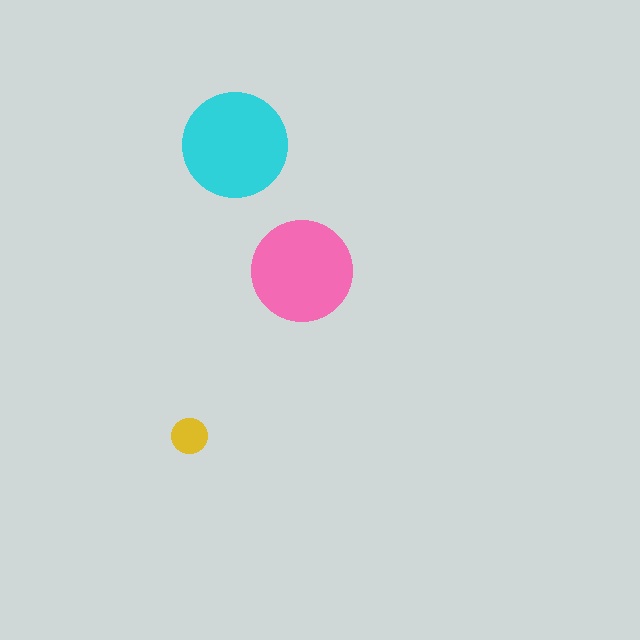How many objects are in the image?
There are 3 objects in the image.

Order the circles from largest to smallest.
the cyan one, the pink one, the yellow one.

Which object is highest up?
The cyan circle is topmost.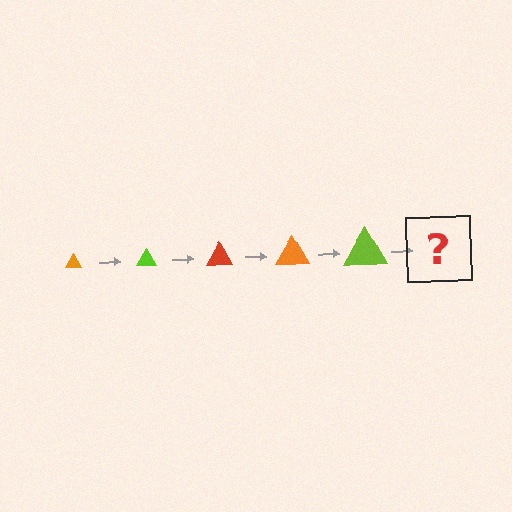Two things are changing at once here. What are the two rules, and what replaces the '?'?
The two rules are that the triangle grows larger each step and the color cycles through orange, lime, and red. The '?' should be a red triangle, larger than the previous one.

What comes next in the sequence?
The next element should be a red triangle, larger than the previous one.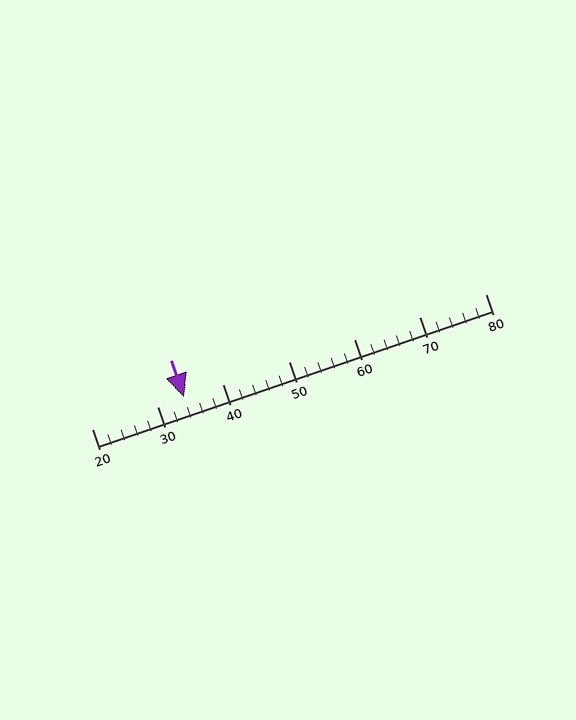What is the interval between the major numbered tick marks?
The major tick marks are spaced 10 units apart.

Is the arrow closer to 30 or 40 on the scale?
The arrow is closer to 30.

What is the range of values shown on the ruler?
The ruler shows values from 20 to 80.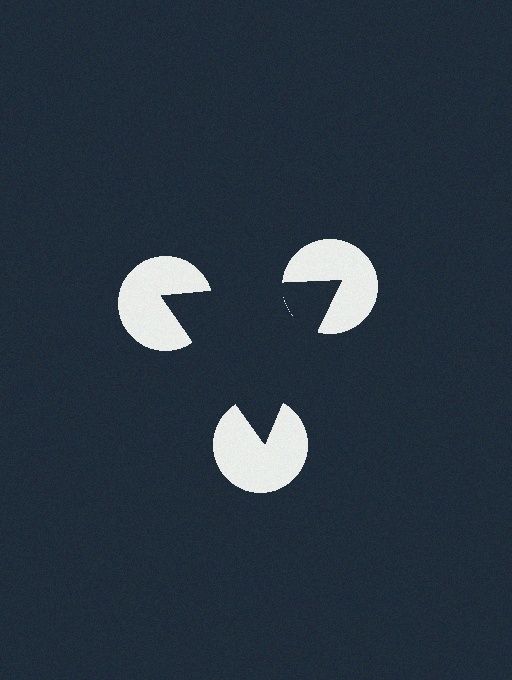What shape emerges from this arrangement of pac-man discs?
An illusory triangle — its edges are inferred from the aligned wedge cuts in the pac-man discs, not physically drawn.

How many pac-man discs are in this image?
There are 3 — one at each vertex of the illusory triangle.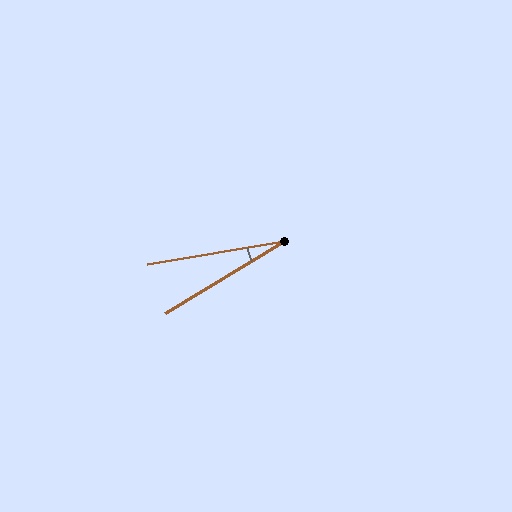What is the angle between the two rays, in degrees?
Approximately 21 degrees.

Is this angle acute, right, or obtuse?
It is acute.